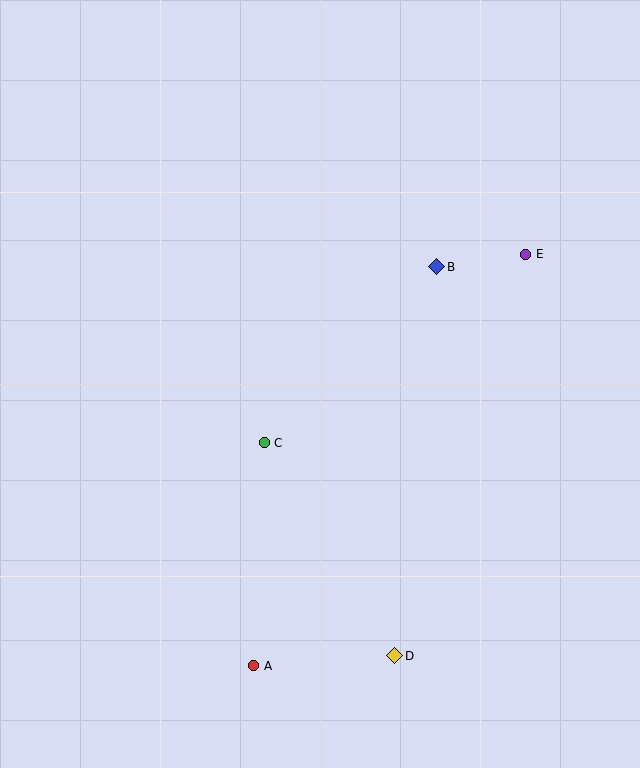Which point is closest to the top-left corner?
Point B is closest to the top-left corner.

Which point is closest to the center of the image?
Point C at (264, 443) is closest to the center.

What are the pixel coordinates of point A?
Point A is at (254, 666).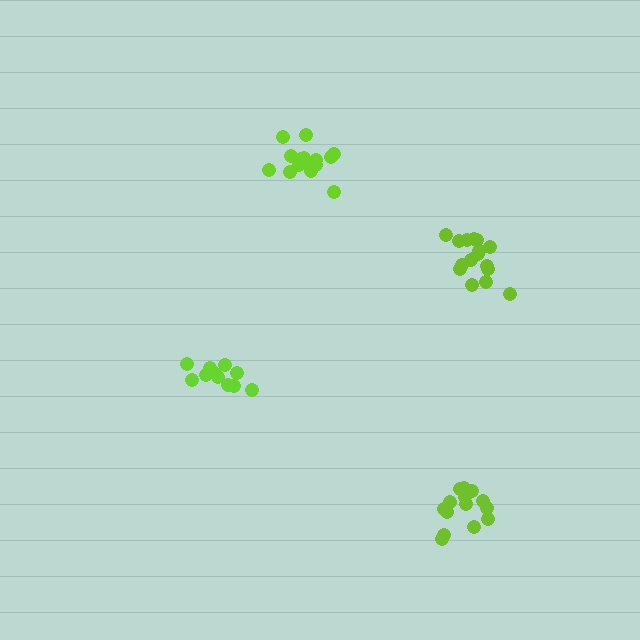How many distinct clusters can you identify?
There are 4 distinct clusters.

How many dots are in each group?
Group 1: 16 dots, Group 2: 14 dots, Group 3: 16 dots, Group 4: 11 dots (57 total).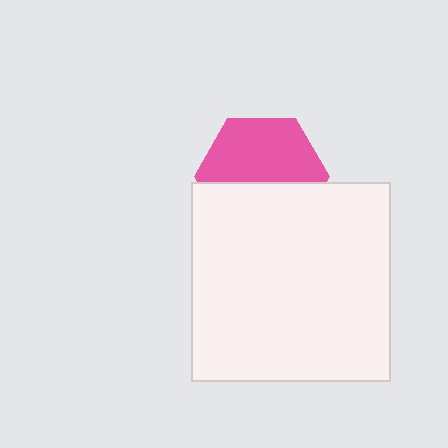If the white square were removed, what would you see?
You would see the complete pink hexagon.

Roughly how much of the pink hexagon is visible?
About half of it is visible (roughly 55%).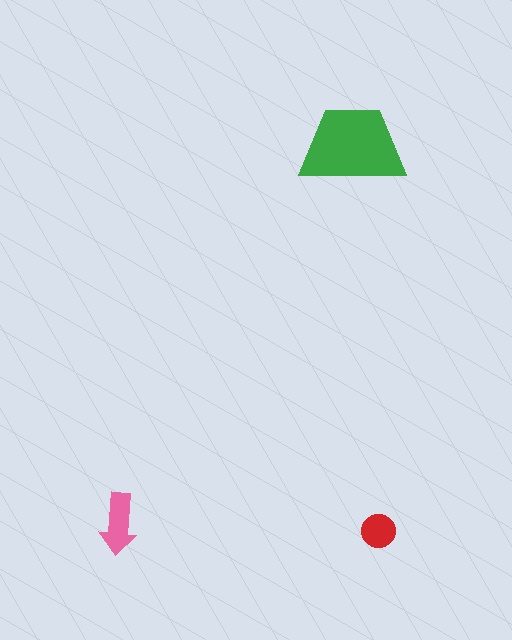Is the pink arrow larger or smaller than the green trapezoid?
Smaller.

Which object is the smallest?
The red circle.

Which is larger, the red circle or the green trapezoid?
The green trapezoid.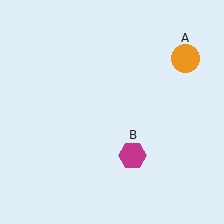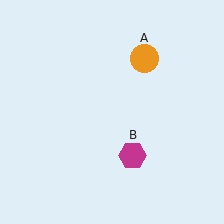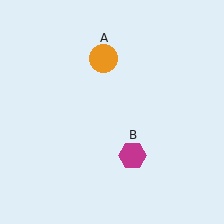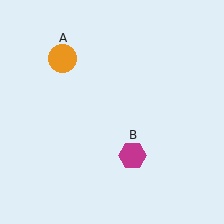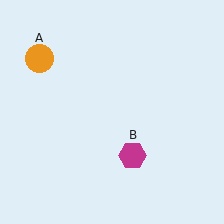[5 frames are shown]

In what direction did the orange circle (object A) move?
The orange circle (object A) moved left.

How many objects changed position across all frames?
1 object changed position: orange circle (object A).